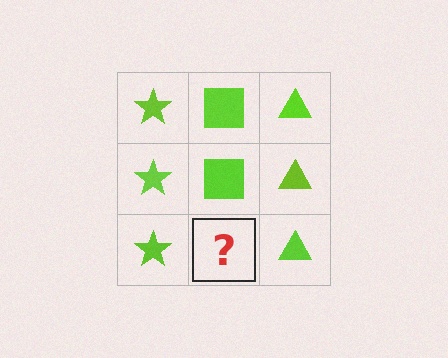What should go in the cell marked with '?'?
The missing cell should contain a lime square.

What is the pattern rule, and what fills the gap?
The rule is that each column has a consistent shape. The gap should be filled with a lime square.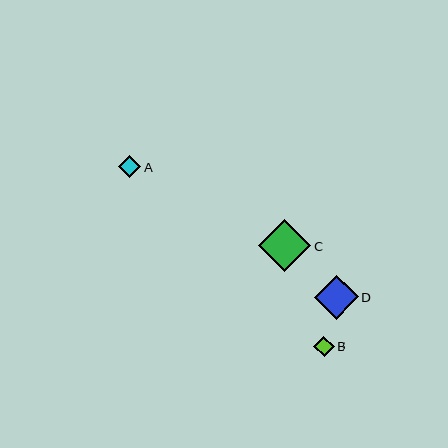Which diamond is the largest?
Diamond C is the largest with a size of approximately 52 pixels.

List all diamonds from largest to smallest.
From largest to smallest: C, D, A, B.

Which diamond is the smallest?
Diamond B is the smallest with a size of approximately 21 pixels.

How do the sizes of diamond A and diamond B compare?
Diamond A and diamond B are approximately the same size.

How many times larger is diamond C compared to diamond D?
Diamond C is approximately 1.2 times the size of diamond D.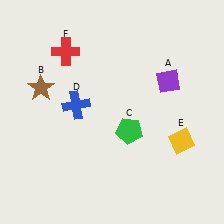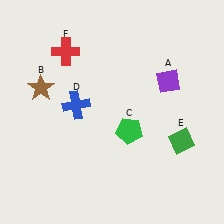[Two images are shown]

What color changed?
The diamond (E) changed from yellow in Image 1 to green in Image 2.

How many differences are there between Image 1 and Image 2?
There is 1 difference between the two images.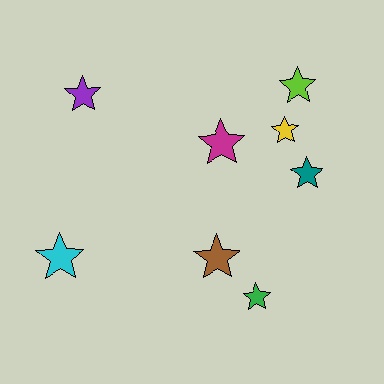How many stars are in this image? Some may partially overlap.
There are 8 stars.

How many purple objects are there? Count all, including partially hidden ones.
There is 1 purple object.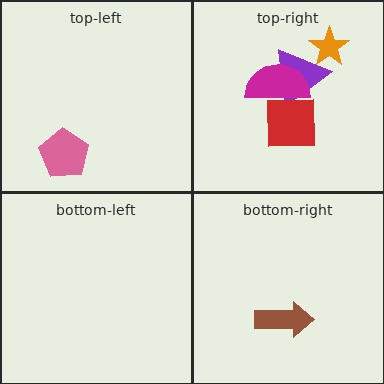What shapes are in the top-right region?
The purple triangle, the magenta semicircle, the red square, the orange star.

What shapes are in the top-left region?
The pink pentagon.